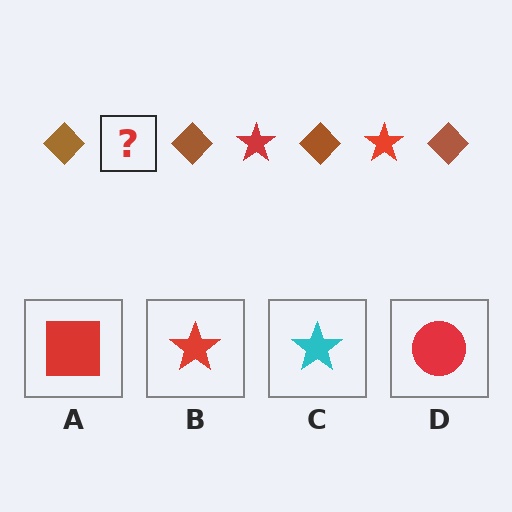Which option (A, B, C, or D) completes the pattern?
B.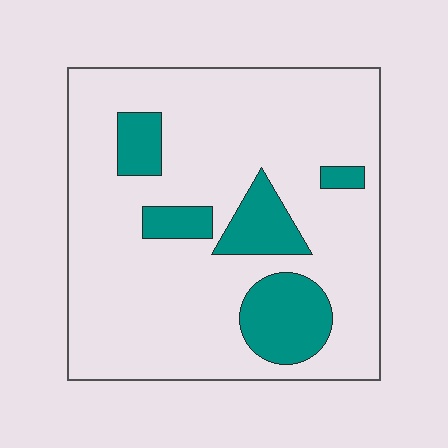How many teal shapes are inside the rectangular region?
5.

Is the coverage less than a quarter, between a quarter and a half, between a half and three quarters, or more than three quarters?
Less than a quarter.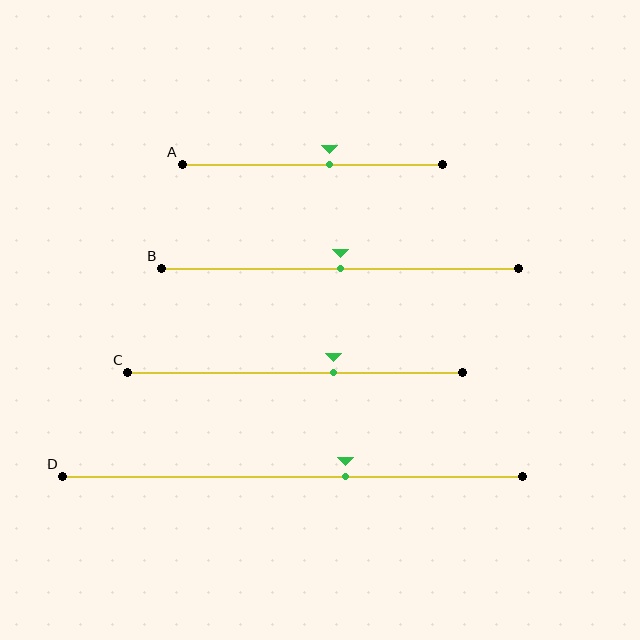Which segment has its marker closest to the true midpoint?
Segment B has its marker closest to the true midpoint.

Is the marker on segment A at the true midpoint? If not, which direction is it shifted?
No, the marker on segment A is shifted to the right by about 6% of the segment length.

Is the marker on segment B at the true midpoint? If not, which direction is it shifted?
Yes, the marker on segment B is at the true midpoint.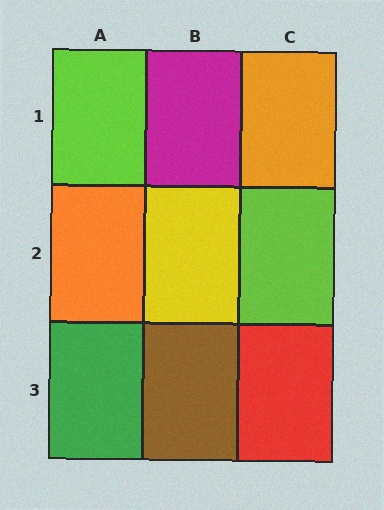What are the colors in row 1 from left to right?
Lime, magenta, orange.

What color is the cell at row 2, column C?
Lime.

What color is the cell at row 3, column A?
Green.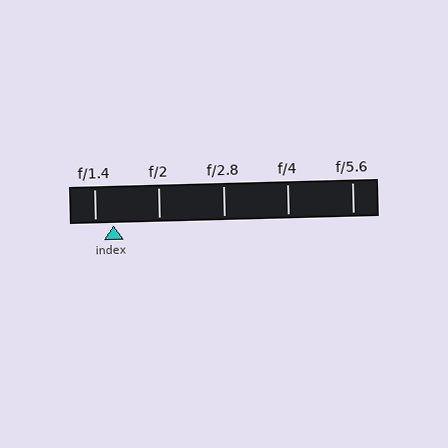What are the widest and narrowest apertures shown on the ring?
The widest aperture shown is f/1.4 and the narrowest is f/5.6.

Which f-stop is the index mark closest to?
The index mark is closest to f/1.4.